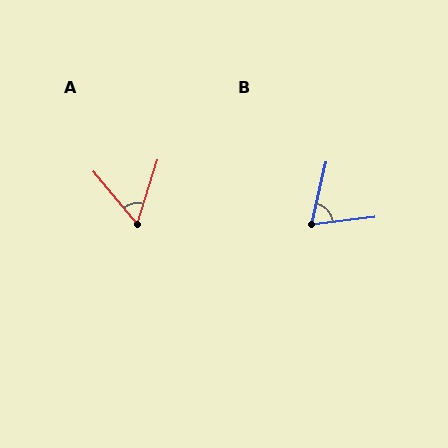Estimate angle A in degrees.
Approximately 57 degrees.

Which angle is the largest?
B, at approximately 70 degrees.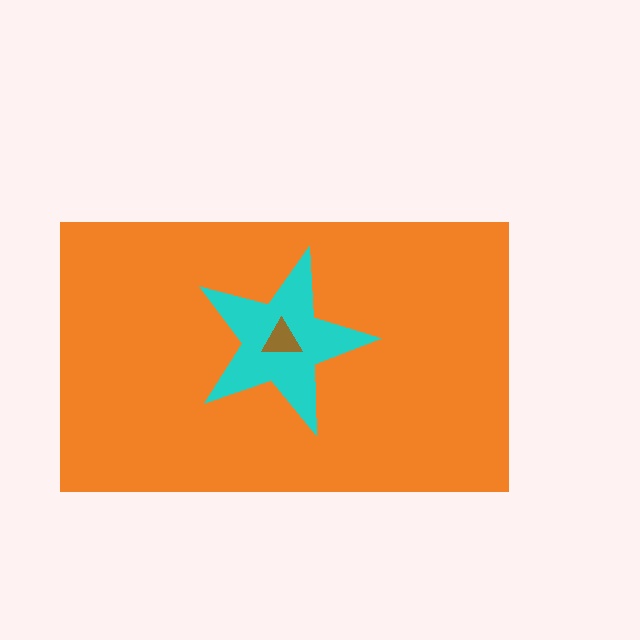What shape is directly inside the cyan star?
The brown triangle.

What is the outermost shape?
The orange rectangle.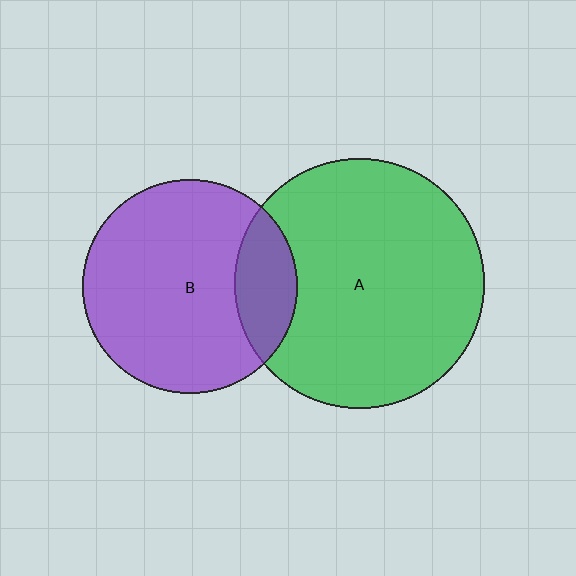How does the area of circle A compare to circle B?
Approximately 1.4 times.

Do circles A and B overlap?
Yes.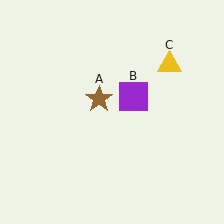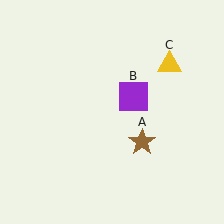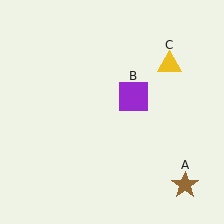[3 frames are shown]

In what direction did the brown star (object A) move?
The brown star (object A) moved down and to the right.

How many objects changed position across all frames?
1 object changed position: brown star (object A).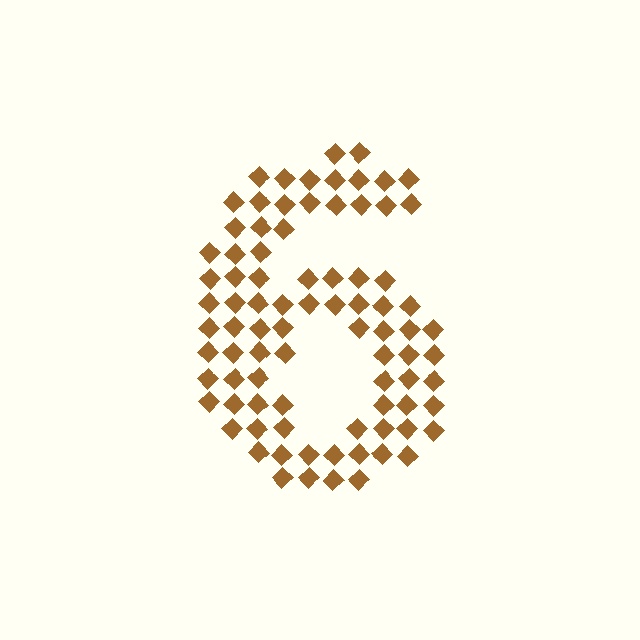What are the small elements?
The small elements are diamonds.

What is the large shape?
The large shape is the digit 6.